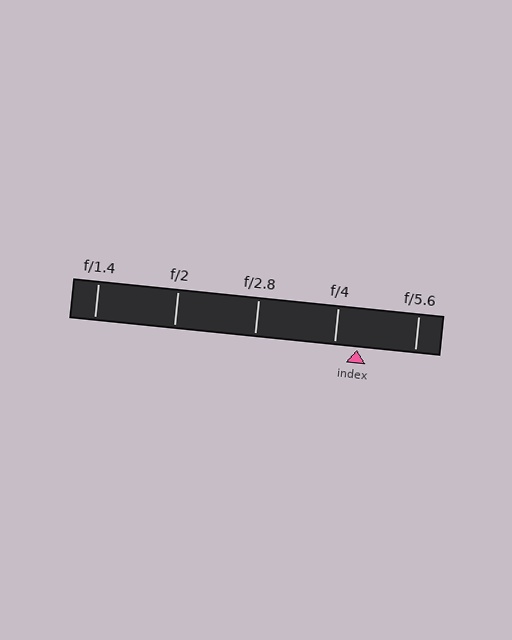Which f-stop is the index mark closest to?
The index mark is closest to f/4.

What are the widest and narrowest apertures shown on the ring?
The widest aperture shown is f/1.4 and the narrowest is f/5.6.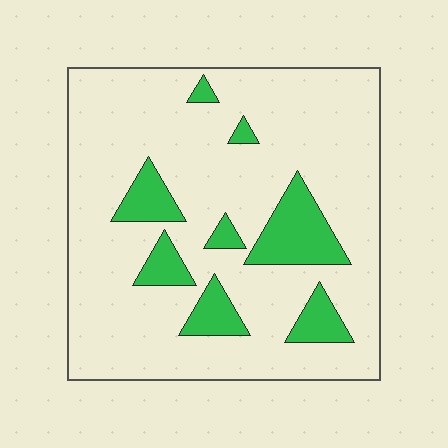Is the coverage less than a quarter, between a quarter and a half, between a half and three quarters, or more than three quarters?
Less than a quarter.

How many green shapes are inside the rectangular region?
8.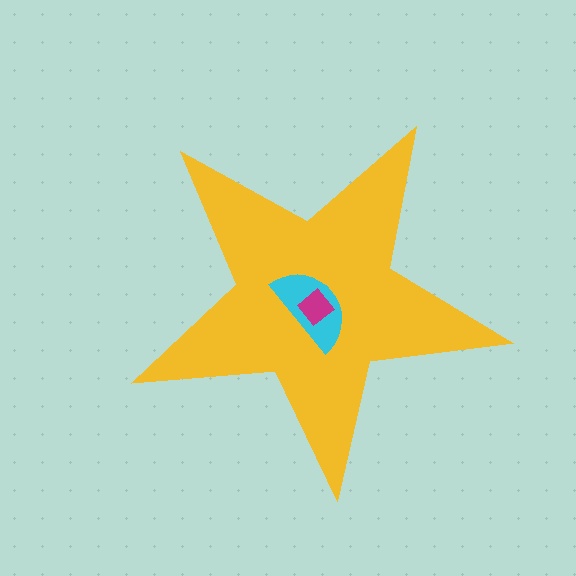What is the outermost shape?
The yellow star.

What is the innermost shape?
The magenta diamond.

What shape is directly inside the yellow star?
The cyan semicircle.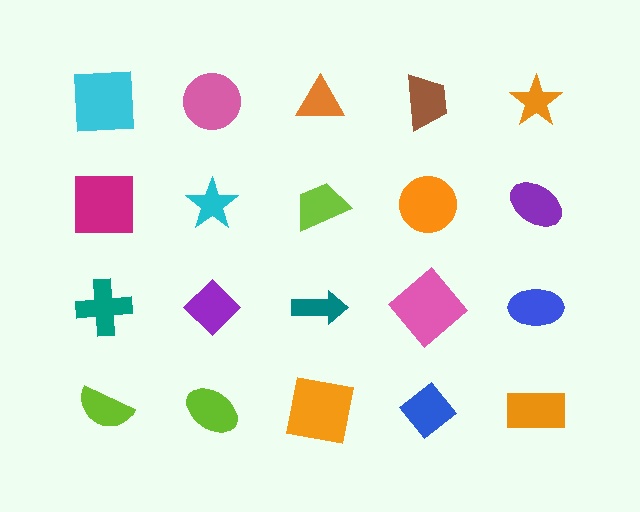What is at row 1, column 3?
An orange triangle.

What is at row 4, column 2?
A lime ellipse.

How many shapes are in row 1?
5 shapes.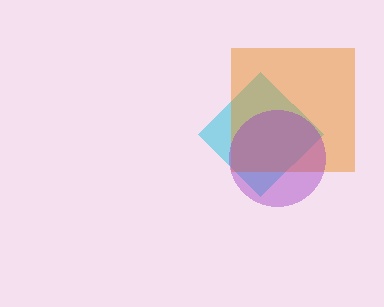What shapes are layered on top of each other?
The layered shapes are: a cyan diamond, an orange square, a purple circle.